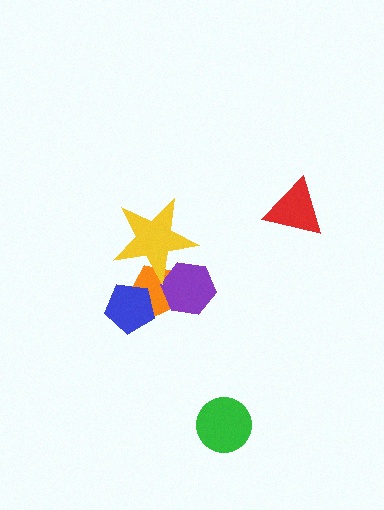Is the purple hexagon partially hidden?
Yes, it is partially covered by another shape.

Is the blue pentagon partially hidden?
No, no other shape covers it.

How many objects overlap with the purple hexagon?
2 objects overlap with the purple hexagon.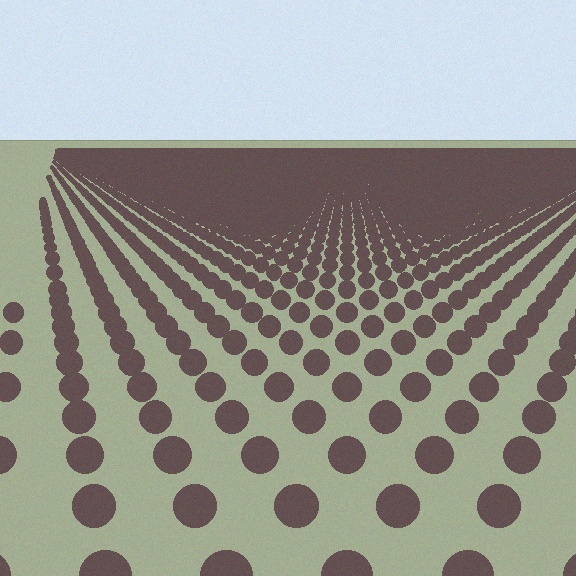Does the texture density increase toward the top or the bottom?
Density increases toward the top.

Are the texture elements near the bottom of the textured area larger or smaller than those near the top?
Larger. Near the bottom, elements are closer to the viewer and appear at a bigger on-screen size.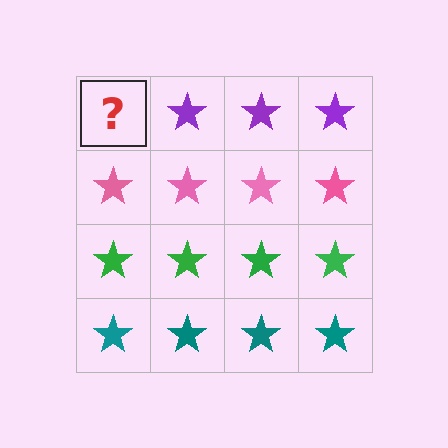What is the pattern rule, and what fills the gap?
The rule is that each row has a consistent color. The gap should be filled with a purple star.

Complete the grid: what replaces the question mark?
The question mark should be replaced with a purple star.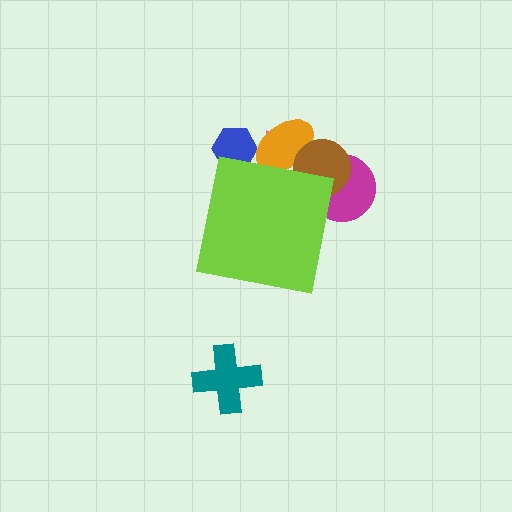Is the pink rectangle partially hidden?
Yes, the pink rectangle is partially hidden behind the lime square.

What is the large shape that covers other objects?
A lime square.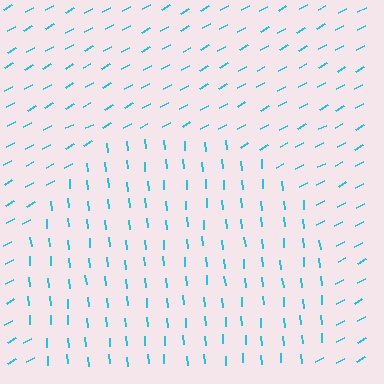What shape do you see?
I see a circle.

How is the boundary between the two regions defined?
The boundary is defined purely by a change in line orientation (approximately 66 degrees difference). All lines are the same color and thickness.